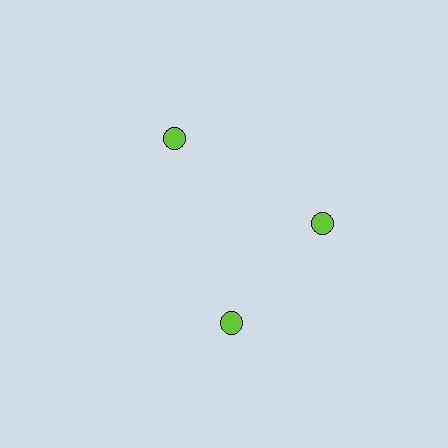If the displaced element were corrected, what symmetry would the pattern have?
It would have 3-fold rotational symmetry — the pattern would map onto itself every 120 degrees.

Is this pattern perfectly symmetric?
No. The 3 lime circles are arranged in a ring, but one element near the 7 o'clock position is rotated out of alignment along the ring, breaking the 3-fold rotational symmetry.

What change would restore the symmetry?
The symmetry would be restored by rotating it back into even spacing with its neighbors so that all 3 circles sit at equal angles and equal distance from the center.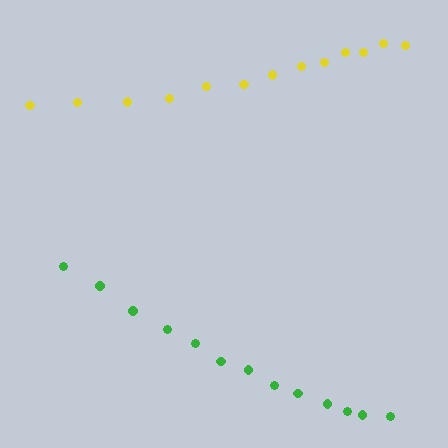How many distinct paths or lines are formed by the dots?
There are 2 distinct paths.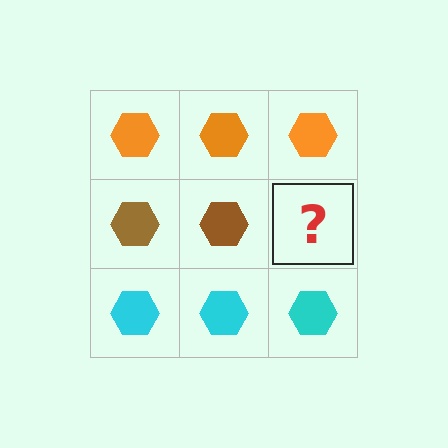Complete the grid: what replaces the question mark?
The question mark should be replaced with a brown hexagon.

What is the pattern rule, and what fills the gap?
The rule is that each row has a consistent color. The gap should be filled with a brown hexagon.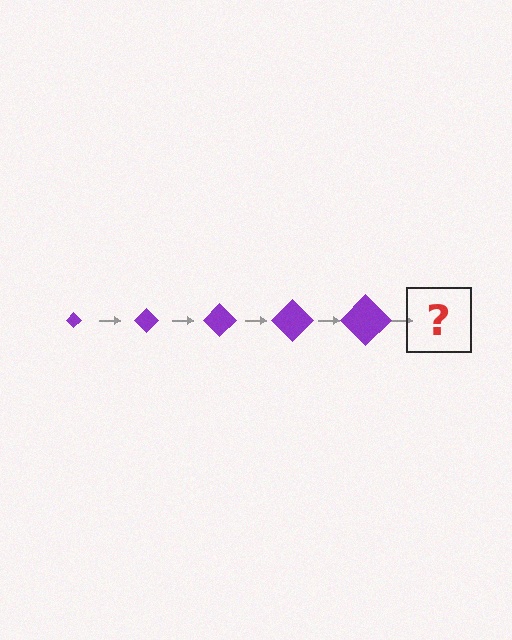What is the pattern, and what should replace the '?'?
The pattern is that the diamond gets progressively larger each step. The '?' should be a purple diamond, larger than the previous one.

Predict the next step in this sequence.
The next step is a purple diamond, larger than the previous one.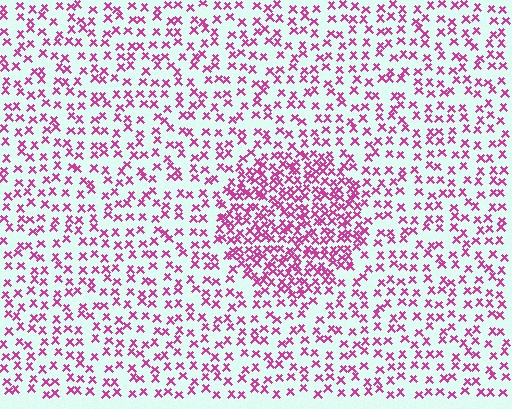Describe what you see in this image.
The image contains small magenta elements arranged at two different densities. A circle-shaped region is visible where the elements are more densely packed than the surrounding area.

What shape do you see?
I see a circle.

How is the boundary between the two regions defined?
The boundary is defined by a change in element density (approximately 2.2x ratio). All elements are the same color, size, and shape.